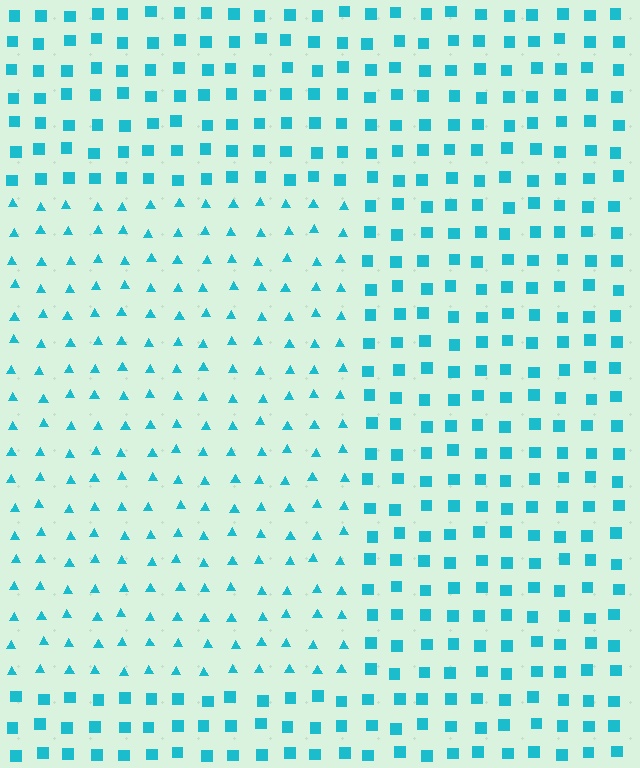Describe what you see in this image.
The image is filled with small cyan elements arranged in a uniform grid. A rectangle-shaped region contains triangles, while the surrounding area contains squares. The boundary is defined purely by the change in element shape.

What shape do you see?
I see a rectangle.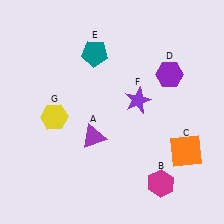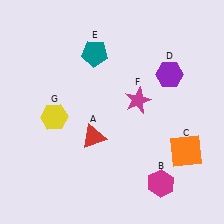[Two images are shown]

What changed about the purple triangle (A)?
In Image 1, A is purple. In Image 2, it changed to red.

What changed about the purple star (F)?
In Image 1, F is purple. In Image 2, it changed to magenta.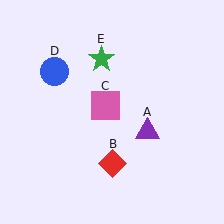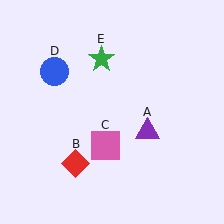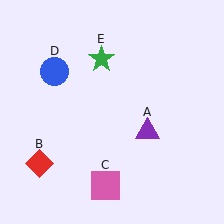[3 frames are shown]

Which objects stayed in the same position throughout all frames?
Purple triangle (object A) and blue circle (object D) and green star (object E) remained stationary.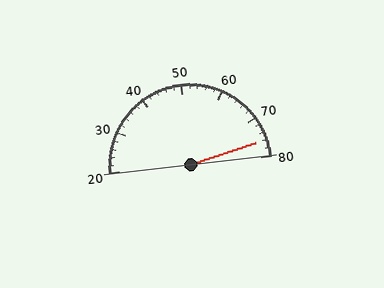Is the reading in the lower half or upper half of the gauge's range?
The reading is in the upper half of the range (20 to 80).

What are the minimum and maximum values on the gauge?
The gauge ranges from 20 to 80.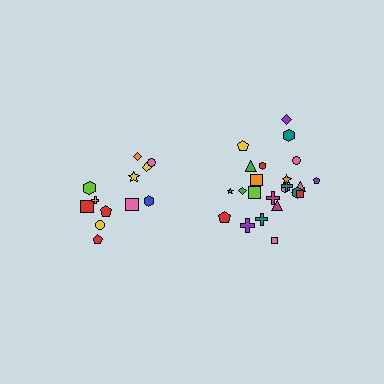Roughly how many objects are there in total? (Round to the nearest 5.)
Roughly 35 objects in total.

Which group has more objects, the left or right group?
The right group.